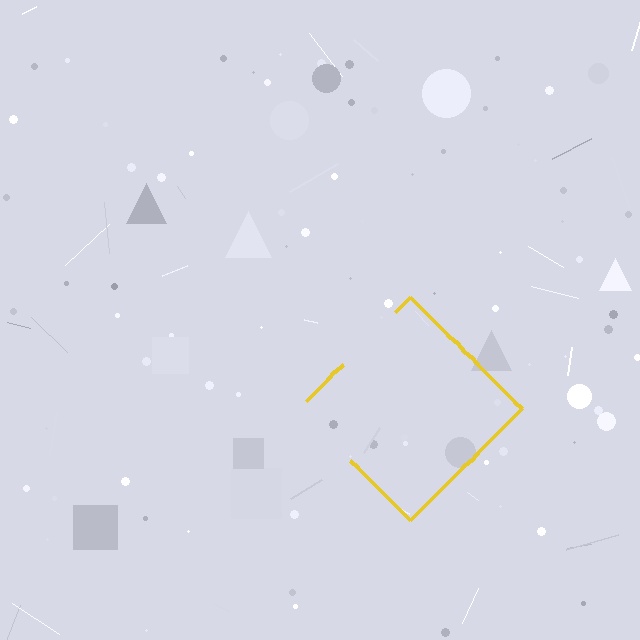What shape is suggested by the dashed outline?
The dashed outline suggests a diamond.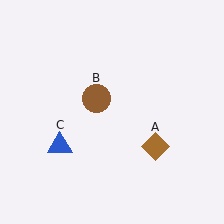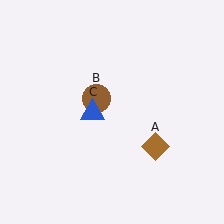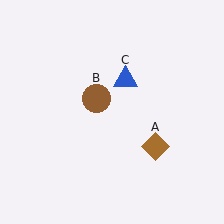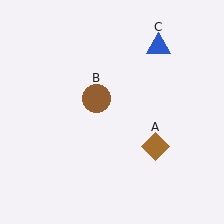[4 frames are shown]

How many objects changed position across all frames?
1 object changed position: blue triangle (object C).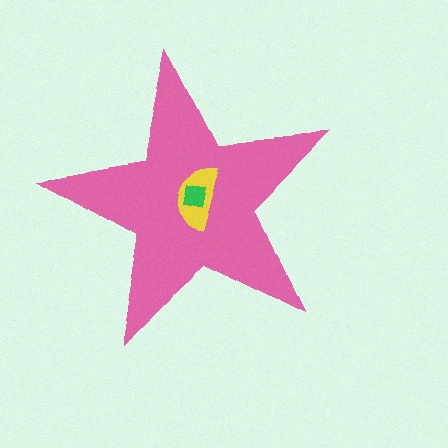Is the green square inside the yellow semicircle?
Yes.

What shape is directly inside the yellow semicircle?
The green square.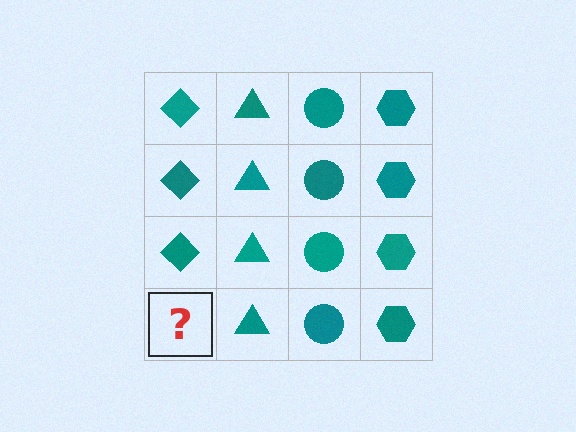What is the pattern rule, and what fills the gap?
The rule is that each column has a consistent shape. The gap should be filled with a teal diamond.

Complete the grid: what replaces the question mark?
The question mark should be replaced with a teal diamond.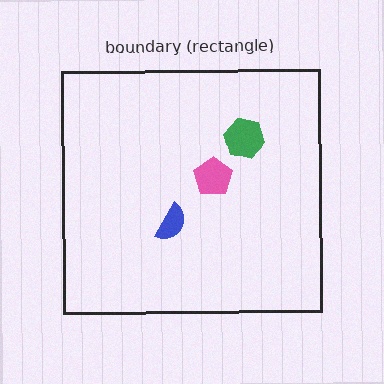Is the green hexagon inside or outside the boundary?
Inside.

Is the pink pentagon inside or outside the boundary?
Inside.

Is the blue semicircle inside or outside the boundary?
Inside.